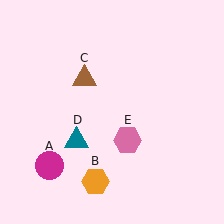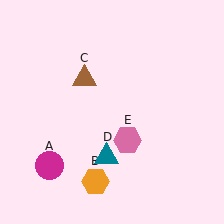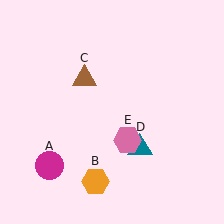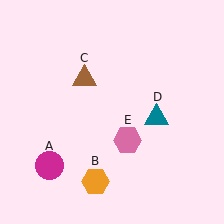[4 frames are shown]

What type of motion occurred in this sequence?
The teal triangle (object D) rotated counterclockwise around the center of the scene.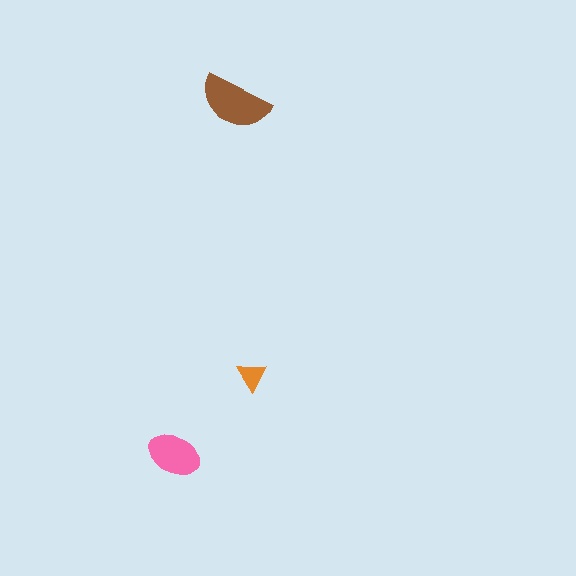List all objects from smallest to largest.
The orange triangle, the pink ellipse, the brown semicircle.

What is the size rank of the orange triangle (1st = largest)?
3rd.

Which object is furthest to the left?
The pink ellipse is leftmost.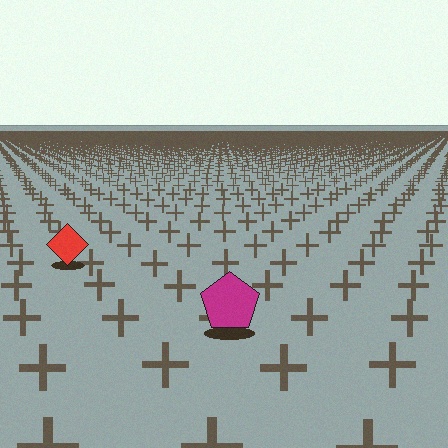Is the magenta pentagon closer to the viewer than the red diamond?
Yes. The magenta pentagon is closer — you can tell from the texture gradient: the ground texture is coarser near it.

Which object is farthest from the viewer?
The red diamond is farthest from the viewer. It appears smaller and the ground texture around it is denser.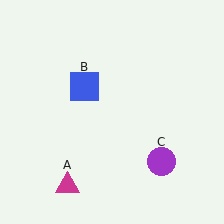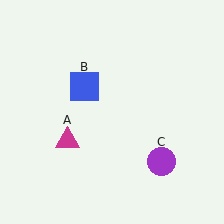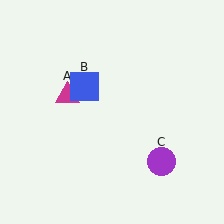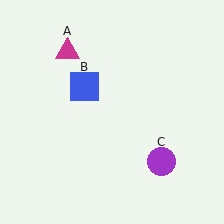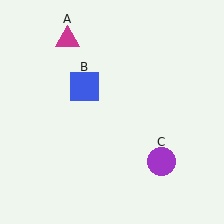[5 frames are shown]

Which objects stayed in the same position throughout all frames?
Blue square (object B) and purple circle (object C) remained stationary.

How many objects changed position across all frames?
1 object changed position: magenta triangle (object A).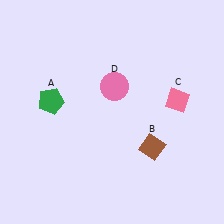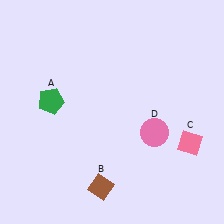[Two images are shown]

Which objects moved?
The objects that moved are: the brown diamond (B), the pink diamond (C), the pink circle (D).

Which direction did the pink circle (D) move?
The pink circle (D) moved down.